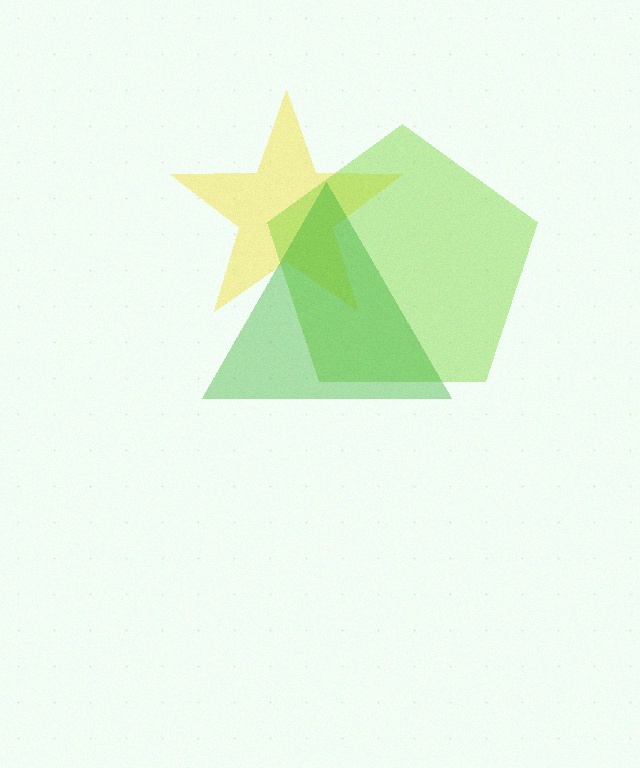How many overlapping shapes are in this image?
There are 3 overlapping shapes in the image.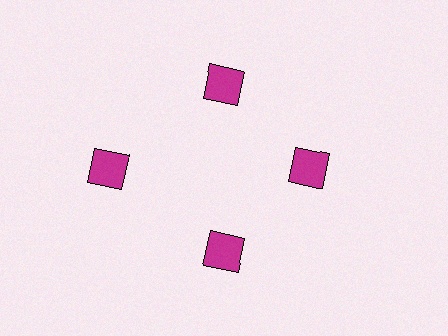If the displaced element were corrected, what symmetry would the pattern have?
It would have 4-fold rotational symmetry — the pattern would map onto itself every 90 degrees.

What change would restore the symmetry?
The symmetry would be restored by moving it inward, back onto the ring so that all 4 diamonds sit at equal angles and equal distance from the center.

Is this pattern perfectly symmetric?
No. The 4 magenta diamonds are arranged in a ring, but one element near the 9 o'clock position is pushed outward from the center, breaking the 4-fold rotational symmetry.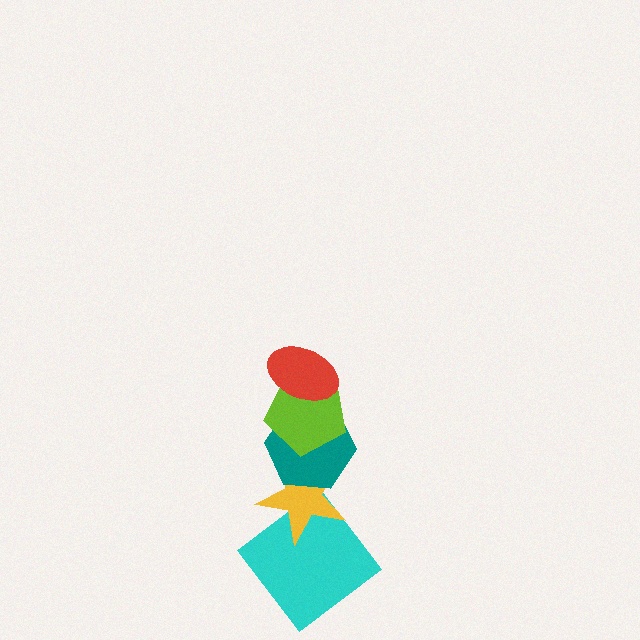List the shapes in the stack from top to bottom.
From top to bottom: the red ellipse, the lime pentagon, the teal hexagon, the yellow star, the cyan diamond.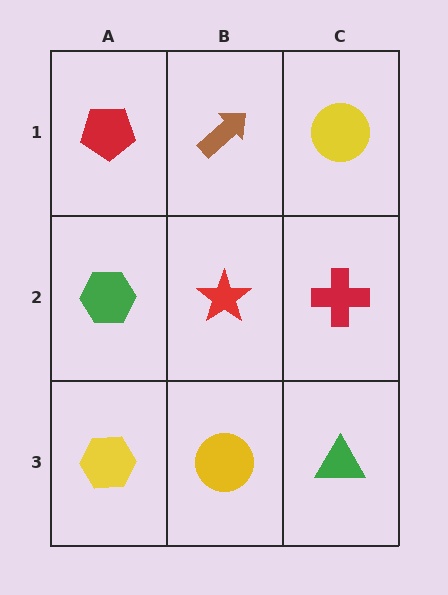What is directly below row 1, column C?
A red cross.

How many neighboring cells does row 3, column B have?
3.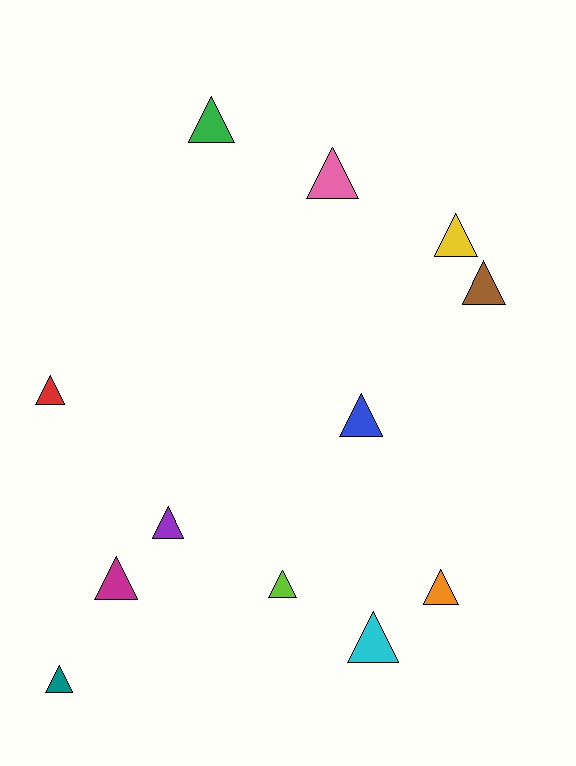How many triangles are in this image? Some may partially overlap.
There are 12 triangles.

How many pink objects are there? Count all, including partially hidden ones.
There is 1 pink object.